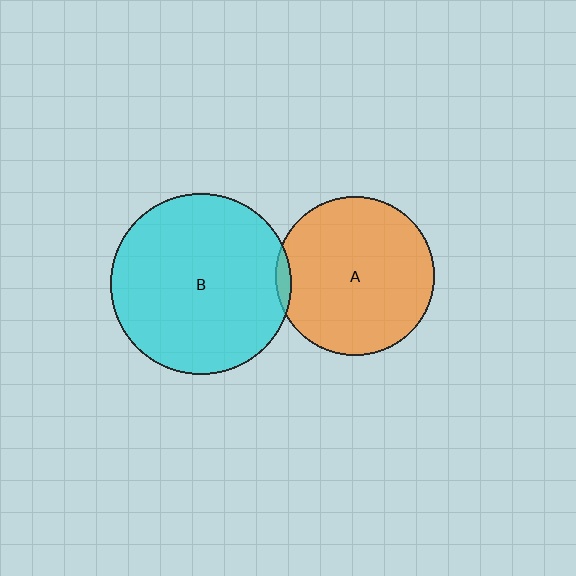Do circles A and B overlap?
Yes.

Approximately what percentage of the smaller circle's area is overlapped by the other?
Approximately 5%.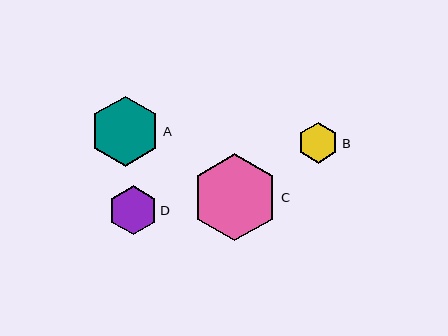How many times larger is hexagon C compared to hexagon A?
Hexagon C is approximately 1.2 times the size of hexagon A.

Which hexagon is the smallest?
Hexagon B is the smallest with a size of approximately 41 pixels.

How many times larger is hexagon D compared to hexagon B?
Hexagon D is approximately 1.2 times the size of hexagon B.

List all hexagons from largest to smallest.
From largest to smallest: C, A, D, B.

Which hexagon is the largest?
Hexagon C is the largest with a size of approximately 87 pixels.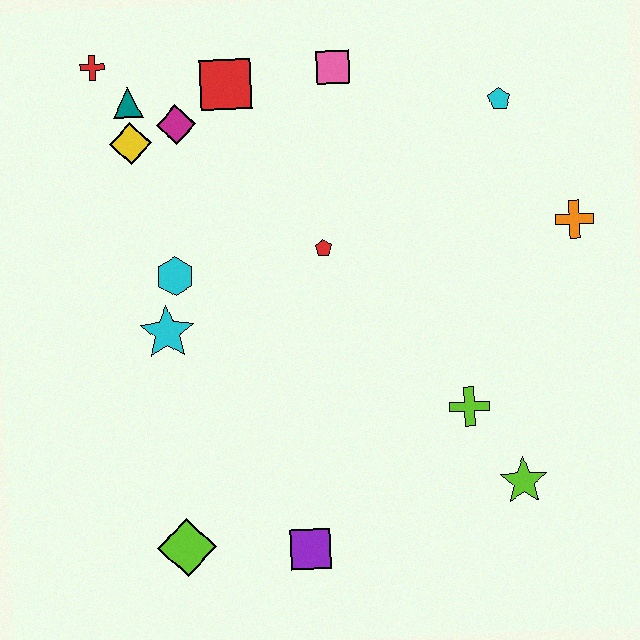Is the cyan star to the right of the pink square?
No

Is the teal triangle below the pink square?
Yes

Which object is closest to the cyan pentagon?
The orange cross is closest to the cyan pentagon.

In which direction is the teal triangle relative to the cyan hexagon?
The teal triangle is above the cyan hexagon.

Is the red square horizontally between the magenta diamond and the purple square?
Yes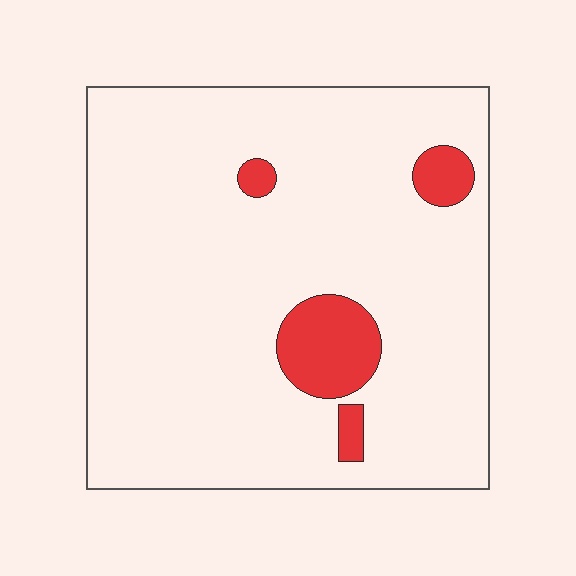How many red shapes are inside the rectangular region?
4.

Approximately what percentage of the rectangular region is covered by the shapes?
Approximately 10%.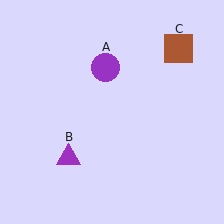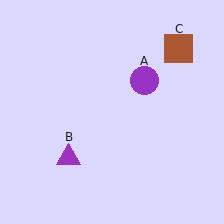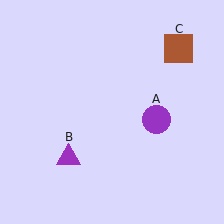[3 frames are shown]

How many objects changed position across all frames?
1 object changed position: purple circle (object A).